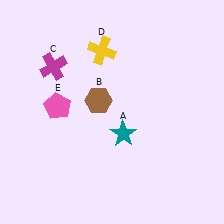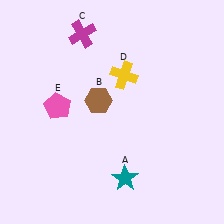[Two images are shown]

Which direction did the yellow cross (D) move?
The yellow cross (D) moved down.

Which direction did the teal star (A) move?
The teal star (A) moved down.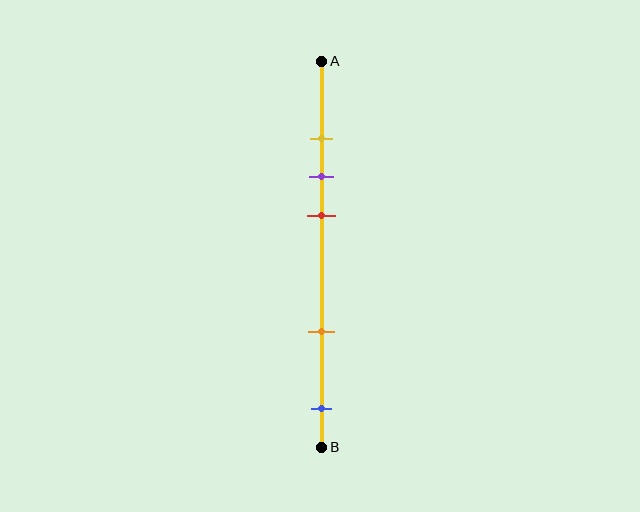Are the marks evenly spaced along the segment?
No, the marks are not evenly spaced.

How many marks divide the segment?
There are 5 marks dividing the segment.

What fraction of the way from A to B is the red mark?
The red mark is approximately 40% (0.4) of the way from A to B.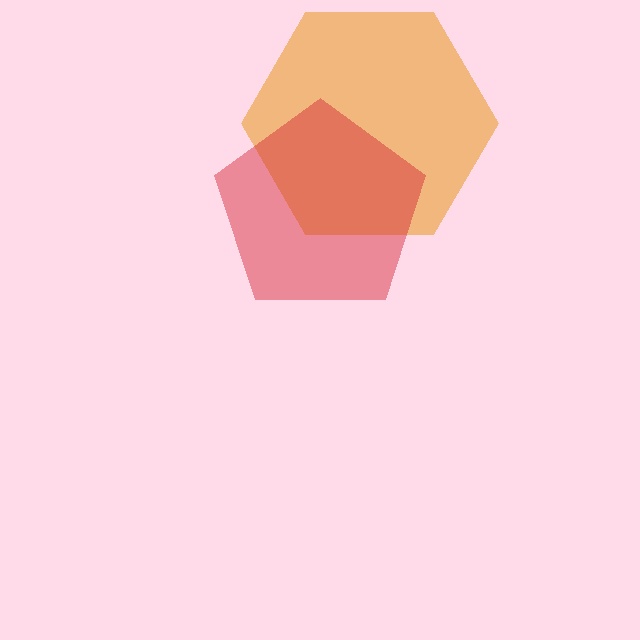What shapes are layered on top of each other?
The layered shapes are: an orange hexagon, a red pentagon.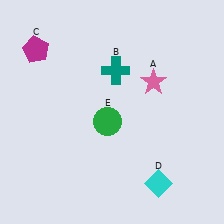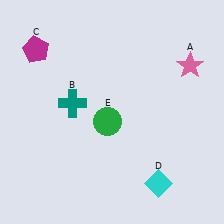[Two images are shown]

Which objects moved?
The objects that moved are: the pink star (A), the teal cross (B).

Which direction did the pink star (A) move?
The pink star (A) moved right.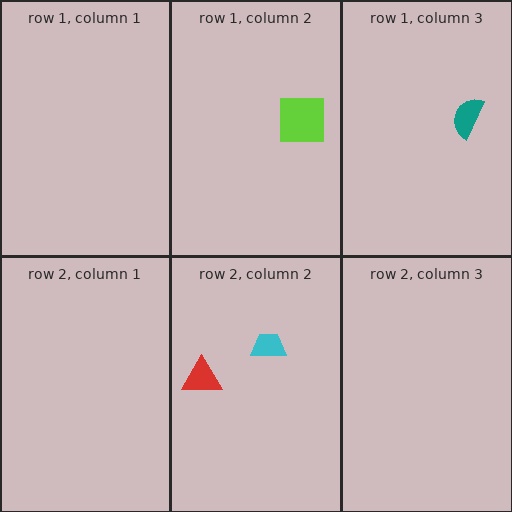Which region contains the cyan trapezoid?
The row 2, column 2 region.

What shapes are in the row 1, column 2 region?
The lime square.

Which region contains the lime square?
The row 1, column 2 region.